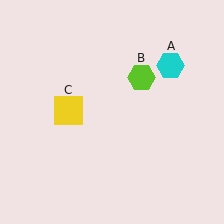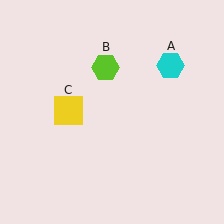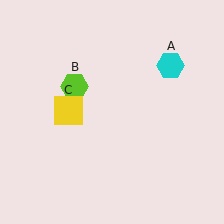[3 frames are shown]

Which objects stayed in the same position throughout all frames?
Cyan hexagon (object A) and yellow square (object C) remained stationary.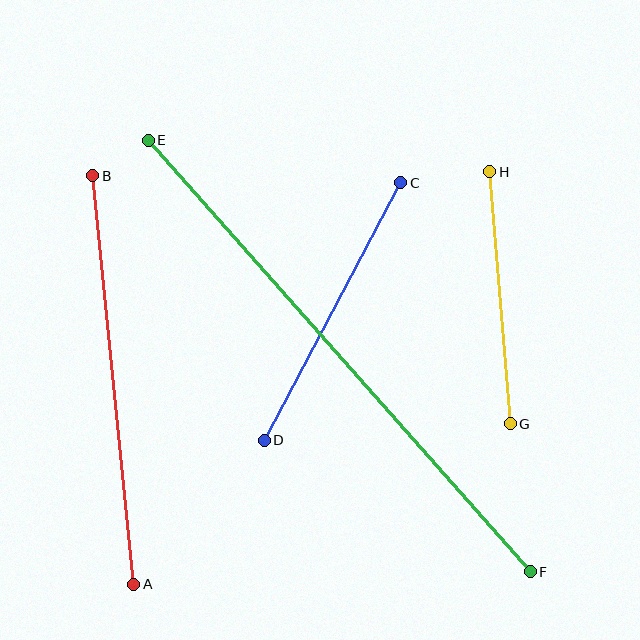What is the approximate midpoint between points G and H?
The midpoint is at approximately (500, 298) pixels.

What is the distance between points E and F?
The distance is approximately 576 pixels.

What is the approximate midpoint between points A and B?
The midpoint is at approximately (113, 380) pixels.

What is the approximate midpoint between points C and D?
The midpoint is at approximately (332, 311) pixels.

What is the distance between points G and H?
The distance is approximately 253 pixels.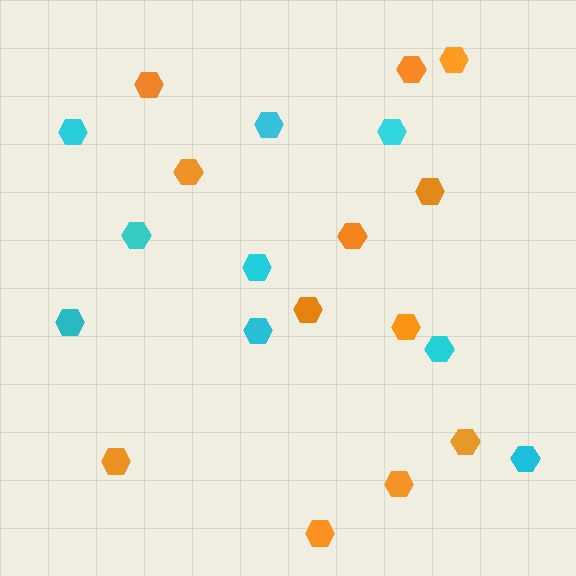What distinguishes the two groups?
There are 2 groups: one group of cyan hexagons (9) and one group of orange hexagons (12).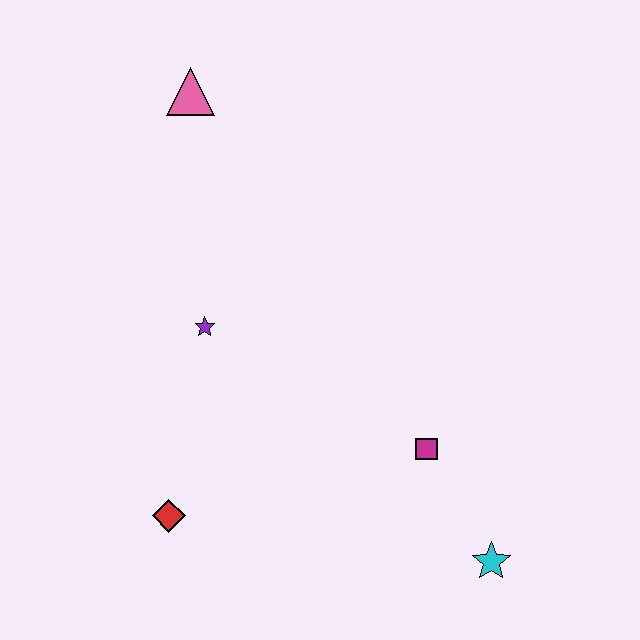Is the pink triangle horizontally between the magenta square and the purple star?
No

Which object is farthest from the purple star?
The cyan star is farthest from the purple star.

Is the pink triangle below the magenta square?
No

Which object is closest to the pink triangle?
The purple star is closest to the pink triangle.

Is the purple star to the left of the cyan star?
Yes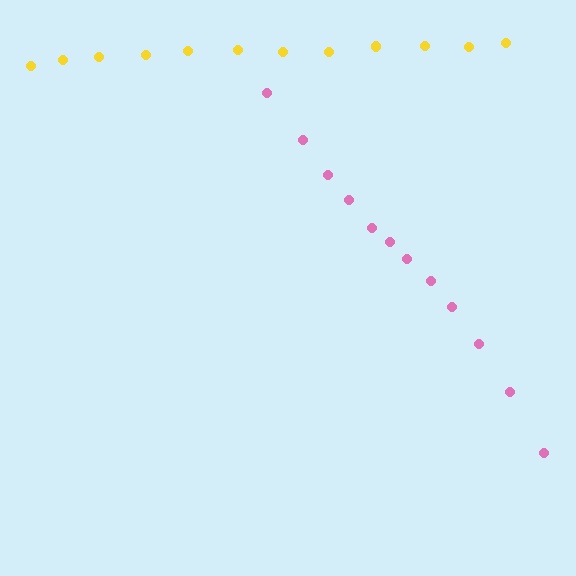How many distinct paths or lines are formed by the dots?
There are 2 distinct paths.